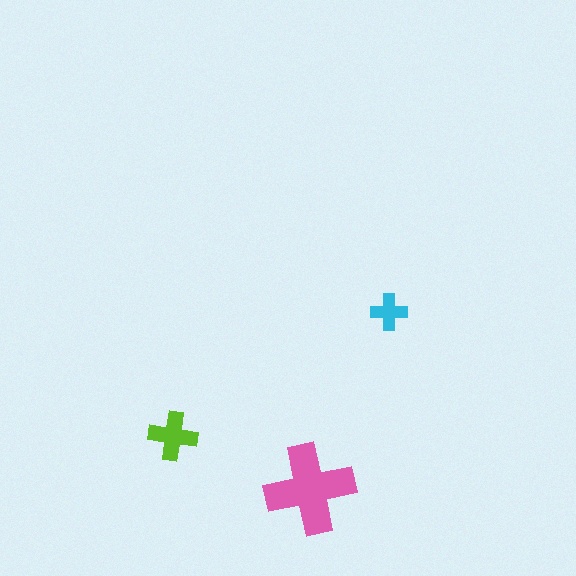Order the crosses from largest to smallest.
the pink one, the lime one, the cyan one.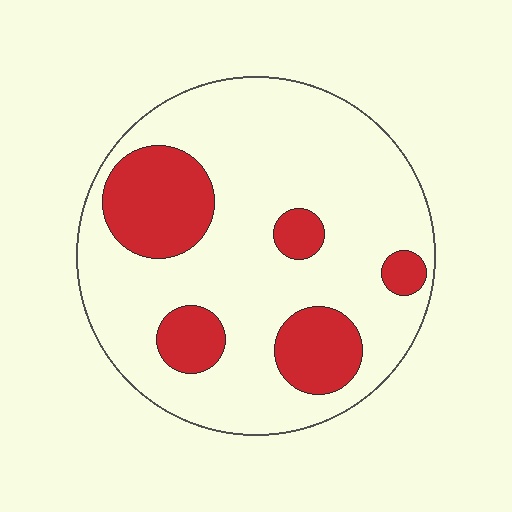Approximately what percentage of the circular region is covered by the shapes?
Approximately 25%.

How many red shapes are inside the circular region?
5.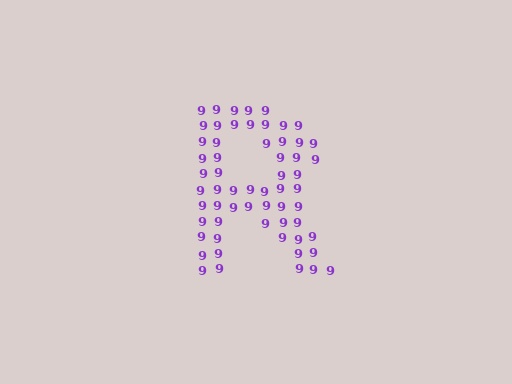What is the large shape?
The large shape is the letter R.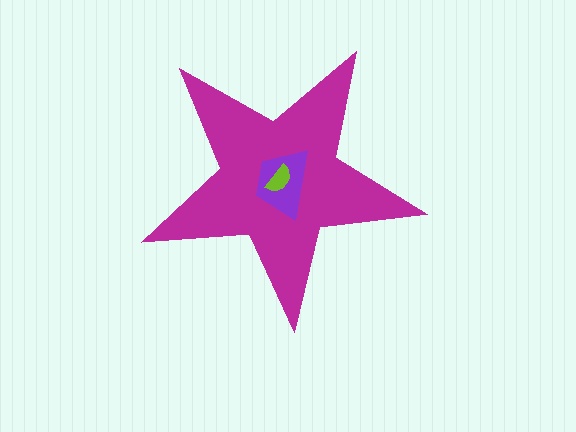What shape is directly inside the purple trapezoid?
The lime semicircle.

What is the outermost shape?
The magenta star.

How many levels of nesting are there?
3.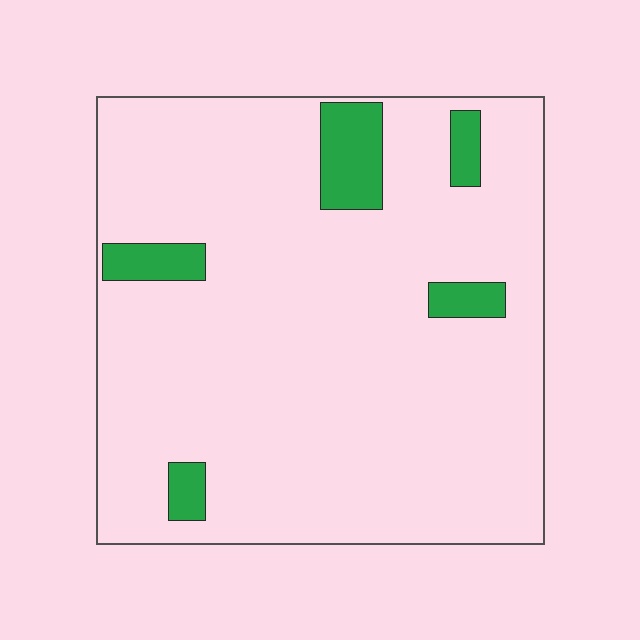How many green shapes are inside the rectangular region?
5.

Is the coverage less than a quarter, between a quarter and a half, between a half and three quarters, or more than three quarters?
Less than a quarter.